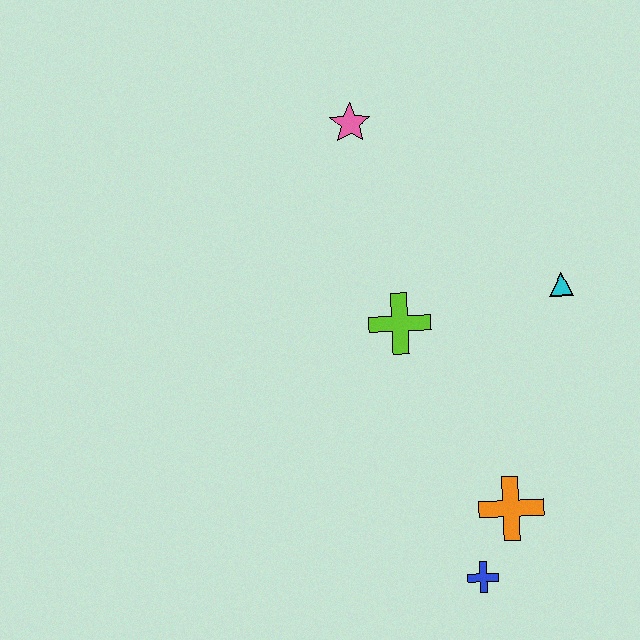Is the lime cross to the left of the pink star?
No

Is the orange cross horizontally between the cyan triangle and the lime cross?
Yes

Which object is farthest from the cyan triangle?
The blue cross is farthest from the cyan triangle.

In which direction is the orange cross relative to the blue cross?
The orange cross is above the blue cross.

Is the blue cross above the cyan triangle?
No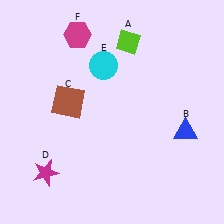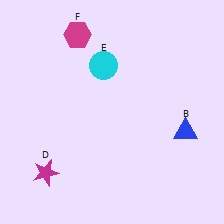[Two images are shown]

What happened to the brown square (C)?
The brown square (C) was removed in Image 2. It was in the top-left area of Image 1.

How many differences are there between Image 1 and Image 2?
There are 2 differences between the two images.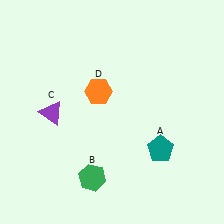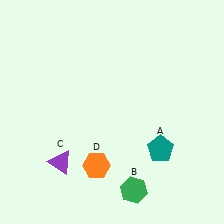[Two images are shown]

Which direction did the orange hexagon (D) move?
The orange hexagon (D) moved down.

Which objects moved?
The objects that moved are: the green hexagon (B), the purple triangle (C), the orange hexagon (D).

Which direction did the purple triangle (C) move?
The purple triangle (C) moved down.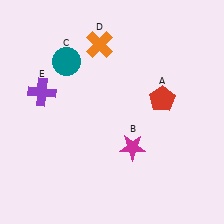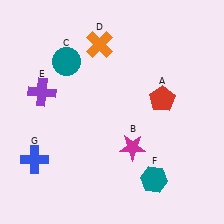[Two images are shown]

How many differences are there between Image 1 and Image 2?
There are 2 differences between the two images.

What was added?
A teal hexagon (F), a blue cross (G) were added in Image 2.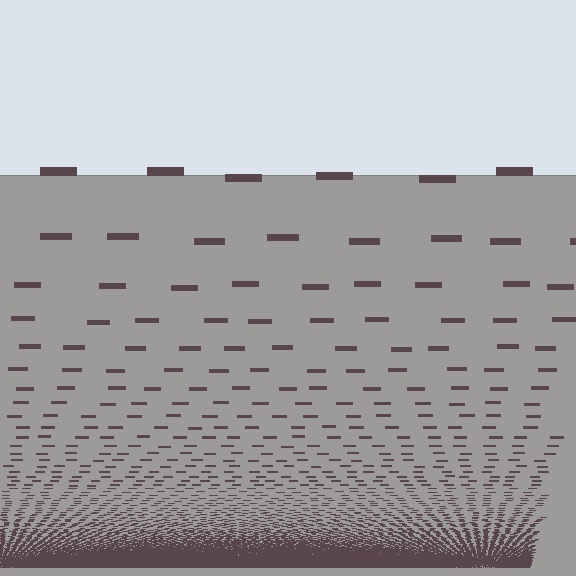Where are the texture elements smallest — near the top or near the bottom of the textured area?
Near the bottom.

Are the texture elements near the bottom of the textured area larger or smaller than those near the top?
Smaller. The gradient is inverted — elements near the bottom are smaller and denser.